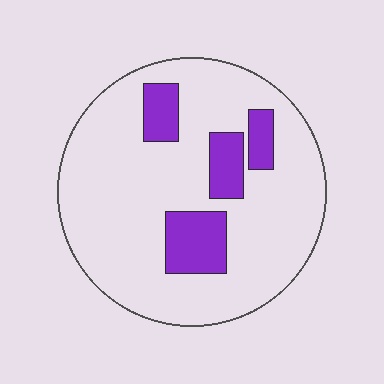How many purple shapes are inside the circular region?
4.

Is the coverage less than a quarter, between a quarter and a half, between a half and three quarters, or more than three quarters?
Less than a quarter.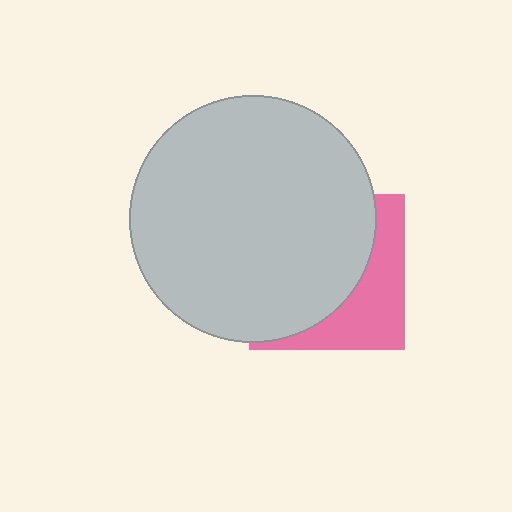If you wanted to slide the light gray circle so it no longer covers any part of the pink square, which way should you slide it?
Slide it left — that is the most direct way to separate the two shapes.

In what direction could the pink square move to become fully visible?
The pink square could move right. That would shift it out from behind the light gray circle entirely.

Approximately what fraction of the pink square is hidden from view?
Roughly 65% of the pink square is hidden behind the light gray circle.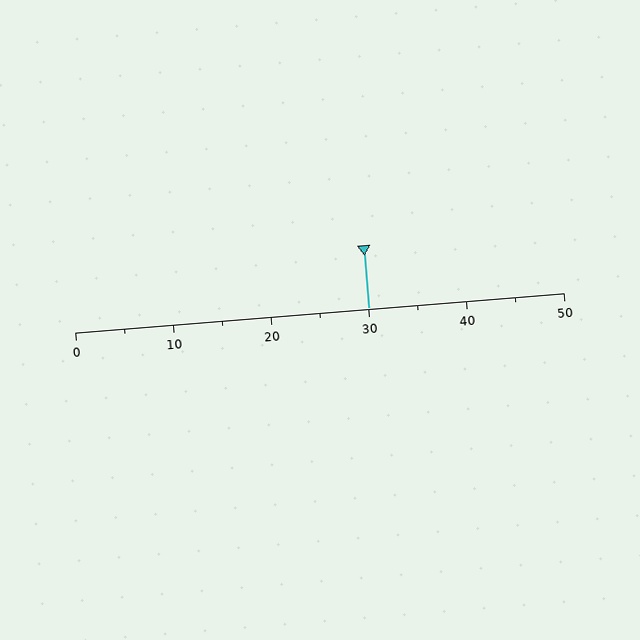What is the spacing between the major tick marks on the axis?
The major ticks are spaced 10 apart.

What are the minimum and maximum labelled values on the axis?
The axis runs from 0 to 50.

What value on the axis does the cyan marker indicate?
The marker indicates approximately 30.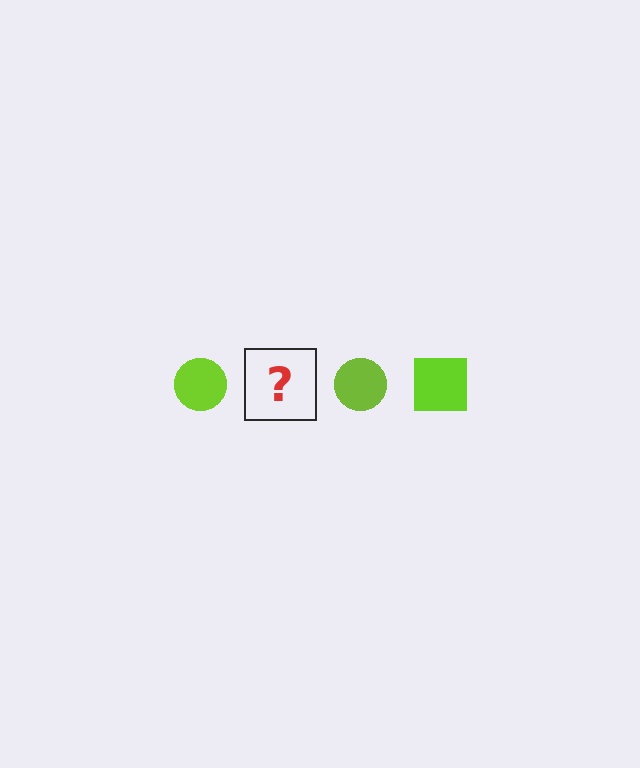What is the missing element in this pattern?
The missing element is a lime square.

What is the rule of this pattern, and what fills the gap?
The rule is that the pattern cycles through circle, square shapes in lime. The gap should be filled with a lime square.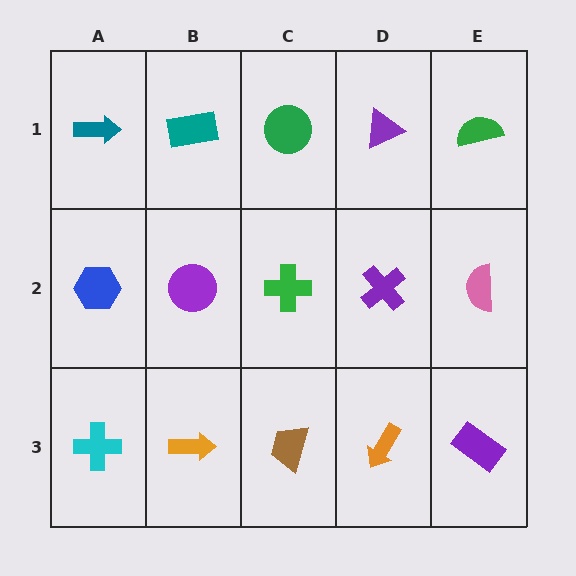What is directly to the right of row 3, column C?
An orange arrow.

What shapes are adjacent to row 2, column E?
A green semicircle (row 1, column E), a purple rectangle (row 3, column E), a purple cross (row 2, column D).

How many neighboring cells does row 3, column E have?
2.